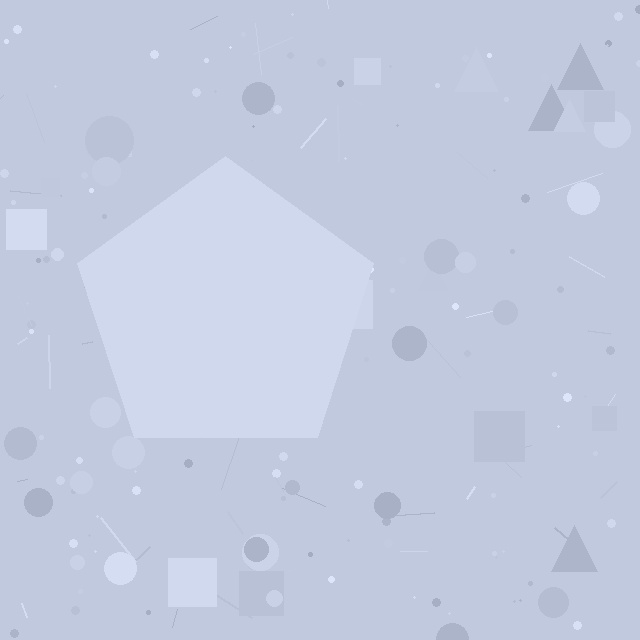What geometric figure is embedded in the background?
A pentagon is embedded in the background.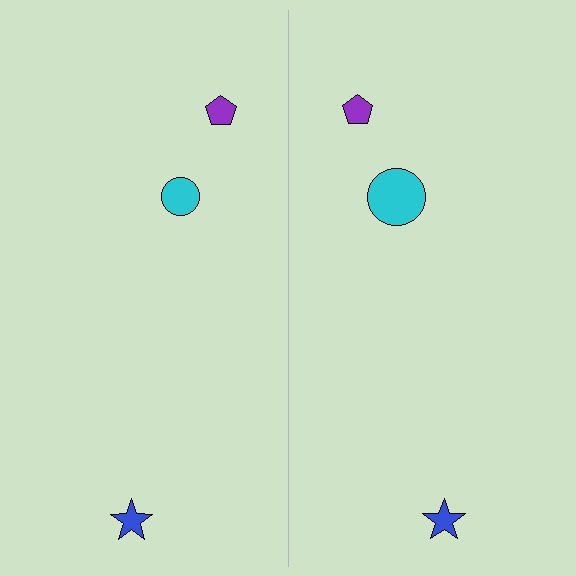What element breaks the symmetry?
The cyan circle on the right side has a different size than its mirror counterpart.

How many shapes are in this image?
There are 6 shapes in this image.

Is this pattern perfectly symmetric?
No, the pattern is not perfectly symmetric. The cyan circle on the right side has a different size than its mirror counterpart.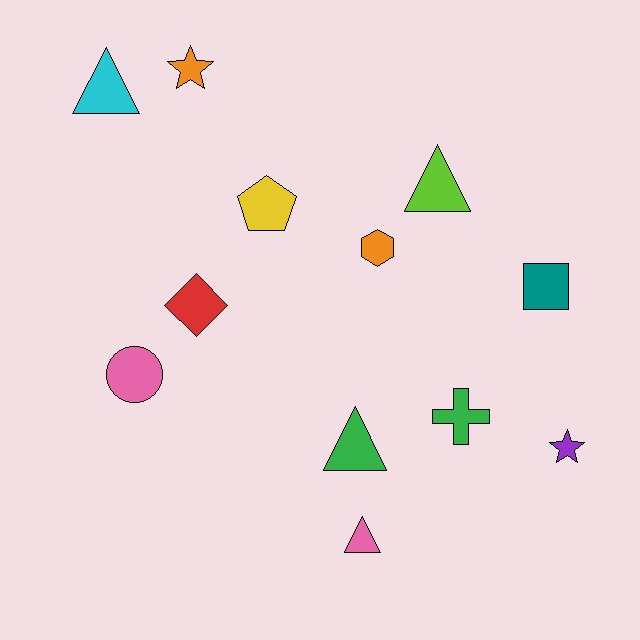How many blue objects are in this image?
There are no blue objects.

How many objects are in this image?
There are 12 objects.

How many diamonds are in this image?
There is 1 diamond.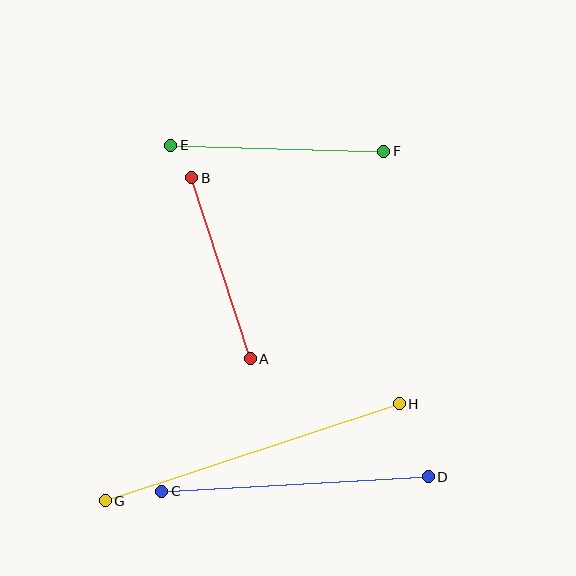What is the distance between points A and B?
The distance is approximately 190 pixels.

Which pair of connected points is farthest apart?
Points G and H are farthest apart.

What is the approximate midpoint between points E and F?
The midpoint is at approximately (277, 148) pixels.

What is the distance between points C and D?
The distance is approximately 267 pixels.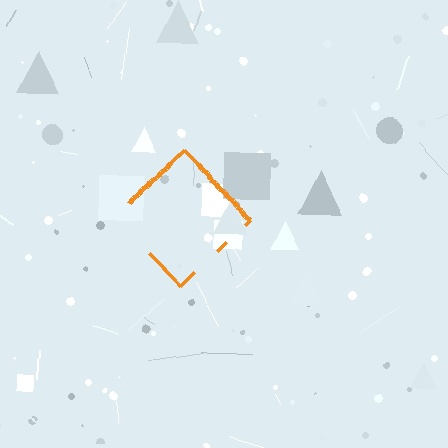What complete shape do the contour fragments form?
The contour fragments form a diamond.